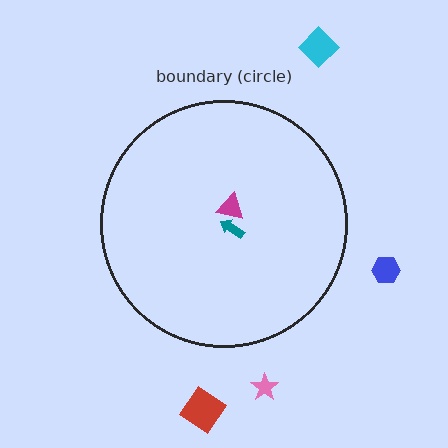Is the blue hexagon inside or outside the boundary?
Outside.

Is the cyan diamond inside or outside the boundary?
Outside.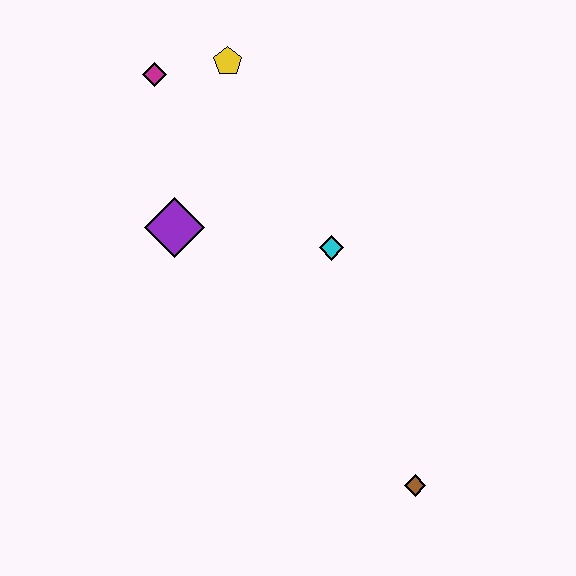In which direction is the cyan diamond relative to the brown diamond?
The cyan diamond is above the brown diamond.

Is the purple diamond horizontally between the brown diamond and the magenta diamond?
Yes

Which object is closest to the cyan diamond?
The purple diamond is closest to the cyan diamond.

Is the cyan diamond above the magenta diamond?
No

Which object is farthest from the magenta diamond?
The brown diamond is farthest from the magenta diamond.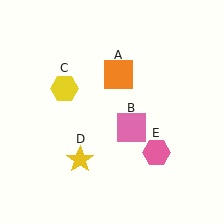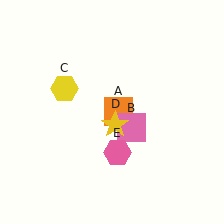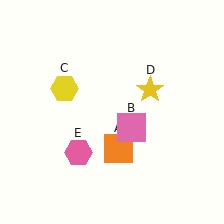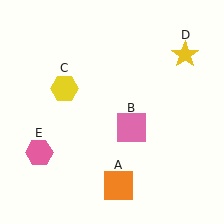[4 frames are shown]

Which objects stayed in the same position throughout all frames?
Pink square (object B) and yellow hexagon (object C) remained stationary.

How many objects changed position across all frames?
3 objects changed position: orange square (object A), yellow star (object D), pink hexagon (object E).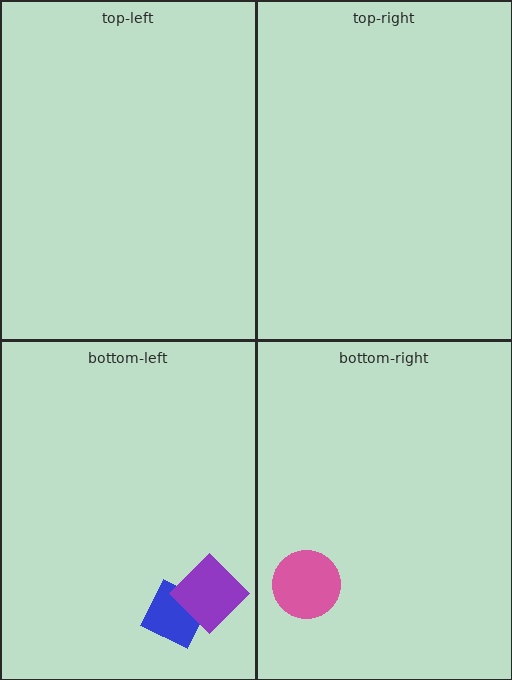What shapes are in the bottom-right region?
The pink circle.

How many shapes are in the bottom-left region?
2.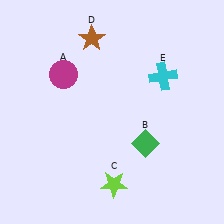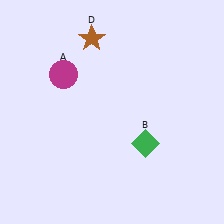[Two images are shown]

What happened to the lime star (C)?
The lime star (C) was removed in Image 2. It was in the bottom-right area of Image 1.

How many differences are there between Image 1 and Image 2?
There are 2 differences between the two images.